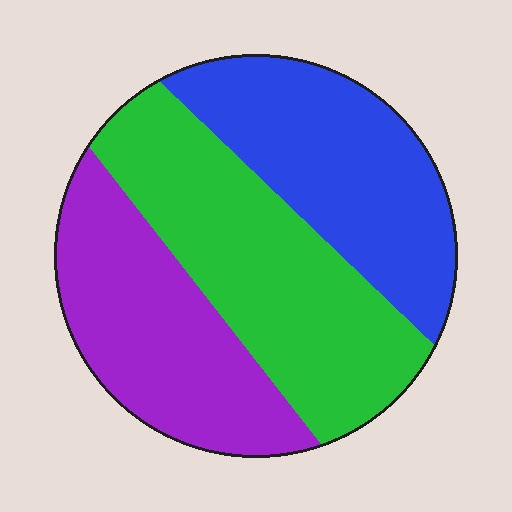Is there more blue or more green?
Green.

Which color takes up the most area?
Green, at roughly 40%.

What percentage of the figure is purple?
Purple takes up about one third (1/3) of the figure.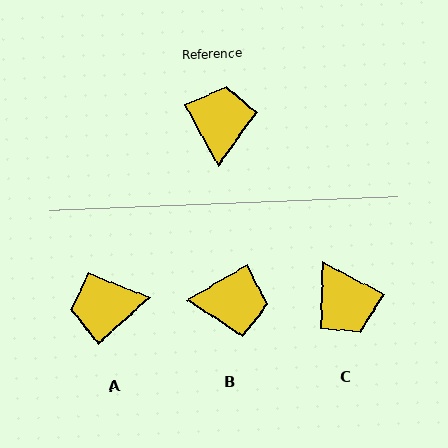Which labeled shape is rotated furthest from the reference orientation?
C, about 145 degrees away.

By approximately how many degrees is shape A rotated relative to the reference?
Approximately 105 degrees counter-clockwise.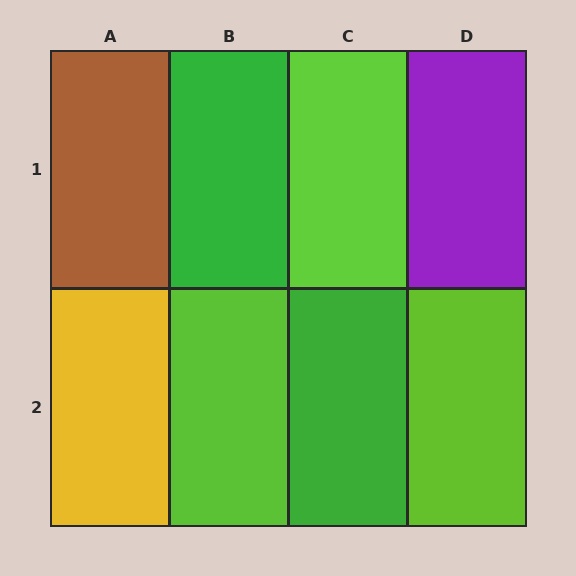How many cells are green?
2 cells are green.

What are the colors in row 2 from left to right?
Yellow, lime, green, lime.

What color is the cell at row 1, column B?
Green.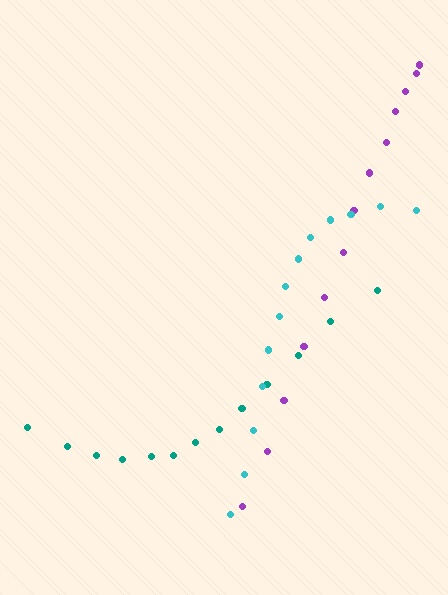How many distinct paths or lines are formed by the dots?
There are 3 distinct paths.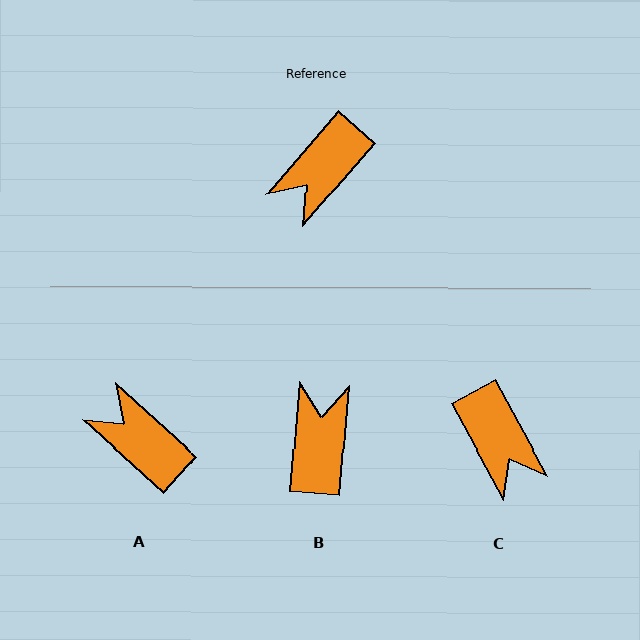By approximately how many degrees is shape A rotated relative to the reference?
Approximately 91 degrees clockwise.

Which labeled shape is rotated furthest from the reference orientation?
B, about 144 degrees away.